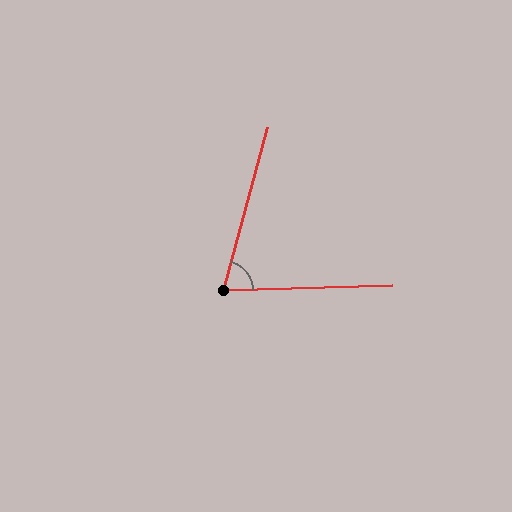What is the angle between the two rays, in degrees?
Approximately 73 degrees.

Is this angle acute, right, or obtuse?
It is acute.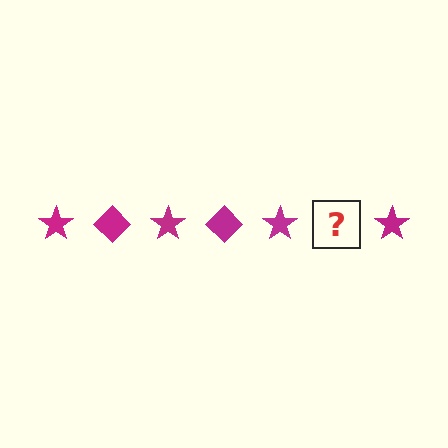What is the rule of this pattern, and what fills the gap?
The rule is that the pattern cycles through star, diamond shapes in magenta. The gap should be filled with a magenta diamond.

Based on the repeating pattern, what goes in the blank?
The blank should be a magenta diamond.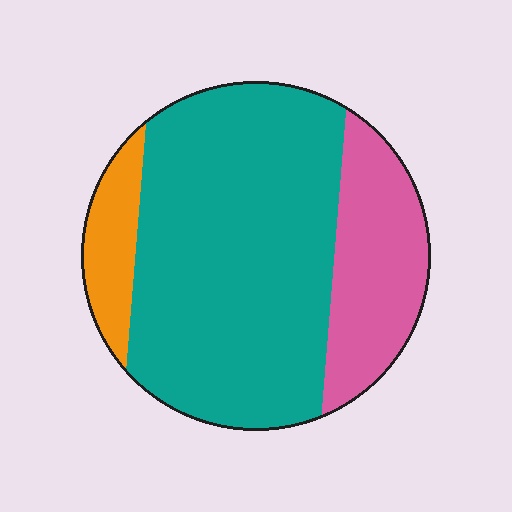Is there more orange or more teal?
Teal.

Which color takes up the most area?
Teal, at roughly 65%.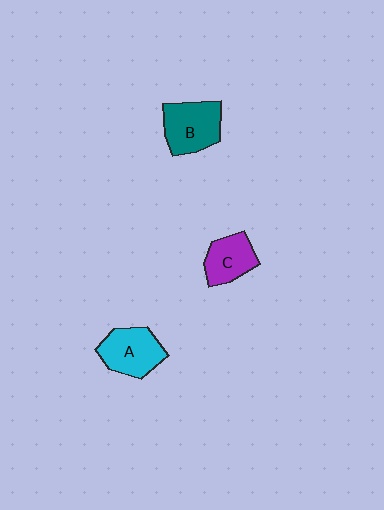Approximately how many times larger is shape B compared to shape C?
Approximately 1.3 times.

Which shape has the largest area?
Shape B (teal).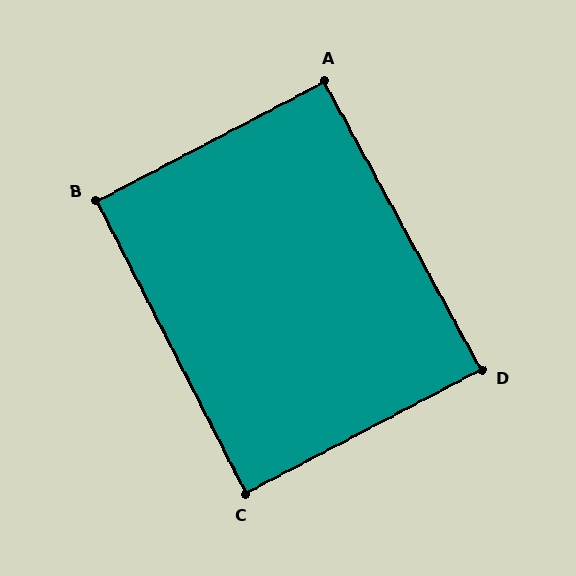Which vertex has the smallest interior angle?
D, at approximately 89 degrees.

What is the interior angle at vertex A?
Approximately 91 degrees (approximately right).